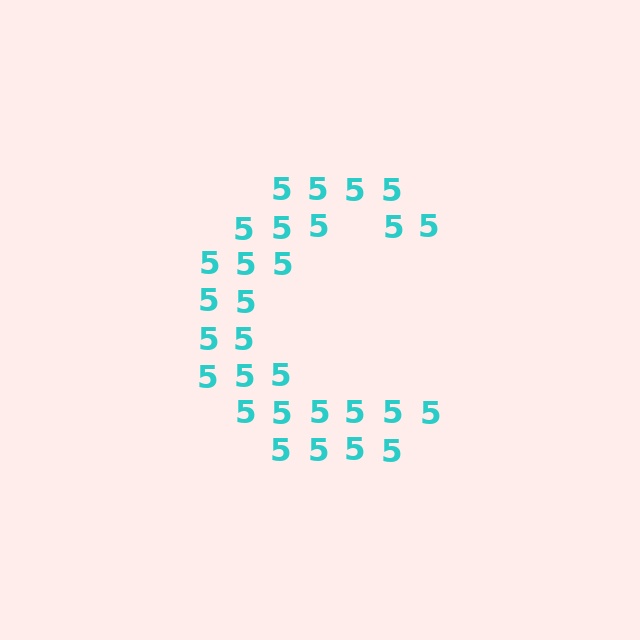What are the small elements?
The small elements are digit 5's.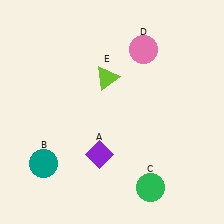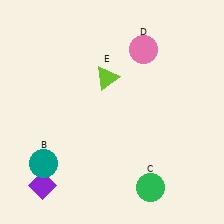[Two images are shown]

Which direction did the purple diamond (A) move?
The purple diamond (A) moved left.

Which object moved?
The purple diamond (A) moved left.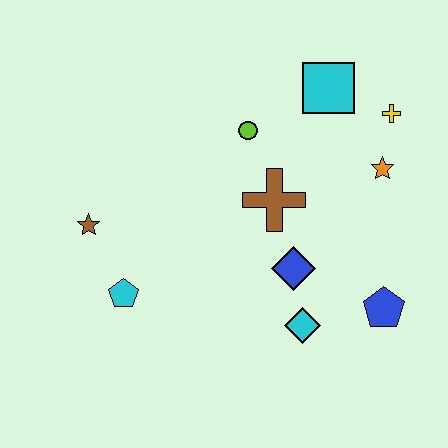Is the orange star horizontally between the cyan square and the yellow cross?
Yes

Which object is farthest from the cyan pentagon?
The yellow cross is farthest from the cyan pentagon.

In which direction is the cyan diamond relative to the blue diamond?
The cyan diamond is below the blue diamond.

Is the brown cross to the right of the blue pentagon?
No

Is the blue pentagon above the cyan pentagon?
No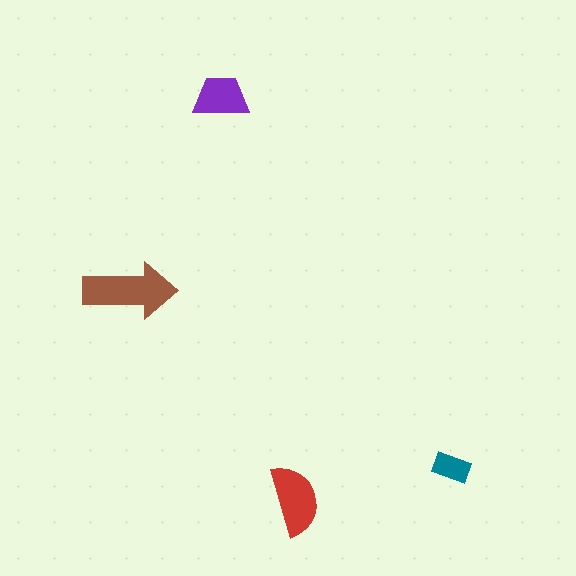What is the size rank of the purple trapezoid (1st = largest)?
3rd.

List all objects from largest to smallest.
The brown arrow, the red semicircle, the purple trapezoid, the teal rectangle.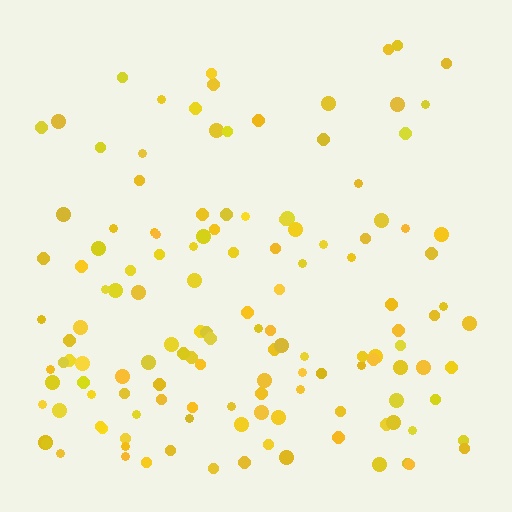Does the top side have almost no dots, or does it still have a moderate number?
Still a moderate number, just noticeably fewer than the bottom.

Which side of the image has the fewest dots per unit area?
The top.